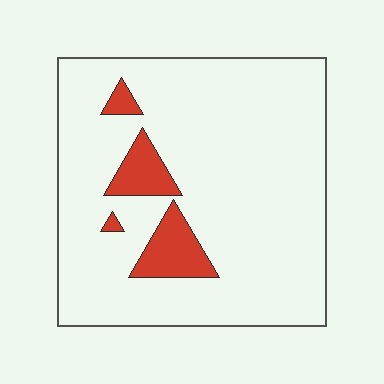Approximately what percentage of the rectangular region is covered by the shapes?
Approximately 10%.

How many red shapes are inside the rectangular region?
4.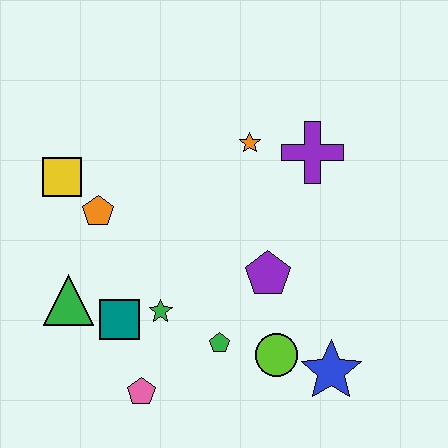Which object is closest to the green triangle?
The teal square is closest to the green triangle.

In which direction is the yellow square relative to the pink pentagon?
The yellow square is above the pink pentagon.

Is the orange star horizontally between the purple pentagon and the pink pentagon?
Yes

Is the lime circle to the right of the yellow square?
Yes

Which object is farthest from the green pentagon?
The yellow square is farthest from the green pentagon.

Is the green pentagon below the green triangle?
Yes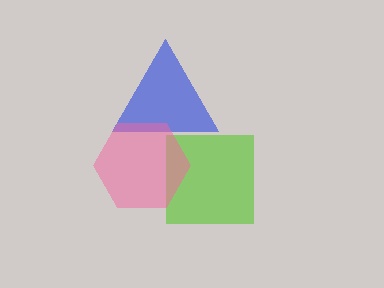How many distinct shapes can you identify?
There are 3 distinct shapes: a blue triangle, a lime square, a pink hexagon.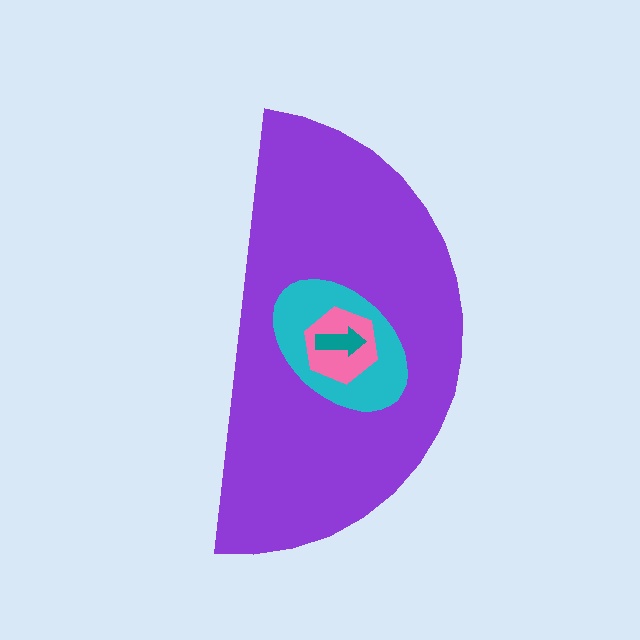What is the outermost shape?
The purple semicircle.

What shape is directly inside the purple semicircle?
The cyan ellipse.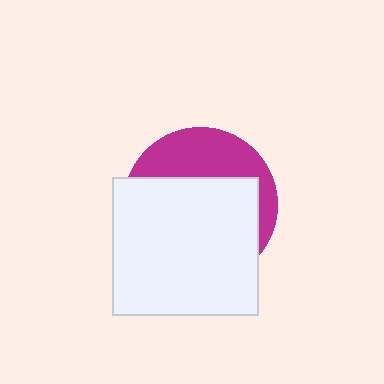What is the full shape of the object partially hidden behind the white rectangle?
The partially hidden object is a magenta circle.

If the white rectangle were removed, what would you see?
You would see the complete magenta circle.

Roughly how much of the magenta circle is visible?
A small part of it is visible (roughly 34%).